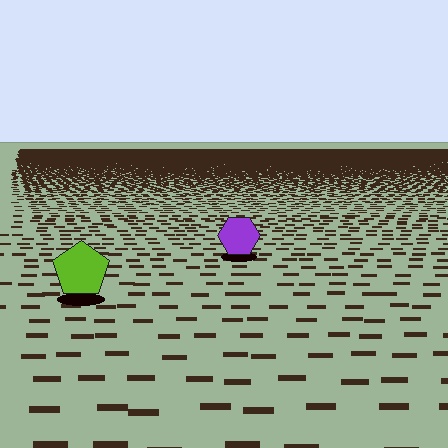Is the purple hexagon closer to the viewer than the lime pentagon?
No. The lime pentagon is closer — you can tell from the texture gradient: the ground texture is coarser near it.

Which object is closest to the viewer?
The lime pentagon is closest. The texture marks near it are larger and more spread out.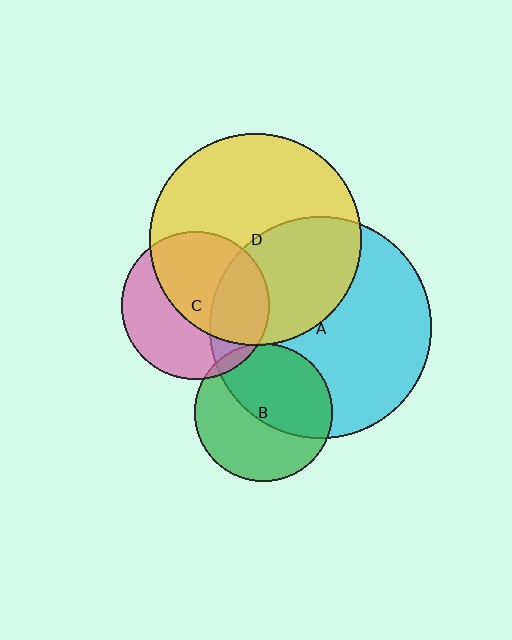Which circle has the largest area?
Circle A (cyan).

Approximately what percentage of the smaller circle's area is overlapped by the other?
Approximately 50%.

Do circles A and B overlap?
Yes.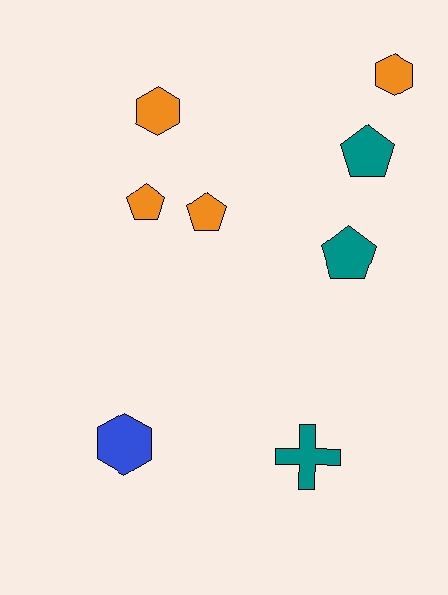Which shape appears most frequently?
Pentagon, with 4 objects.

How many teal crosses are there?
There is 1 teal cross.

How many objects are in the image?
There are 8 objects.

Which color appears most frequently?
Orange, with 4 objects.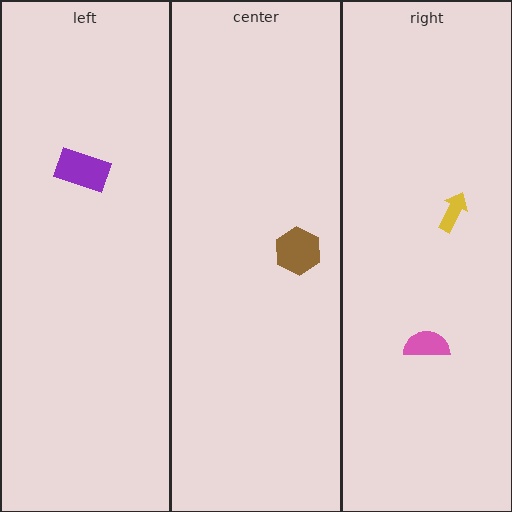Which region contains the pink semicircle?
The right region.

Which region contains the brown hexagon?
The center region.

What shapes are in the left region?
The purple rectangle.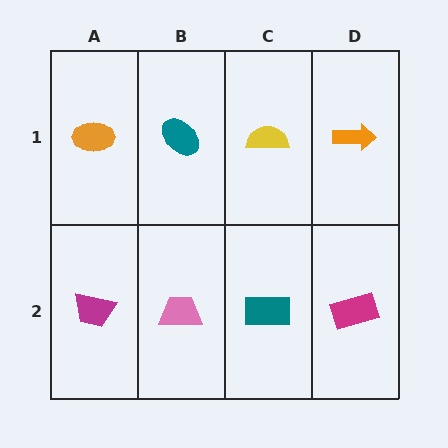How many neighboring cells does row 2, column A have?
2.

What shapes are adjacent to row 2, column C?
A yellow semicircle (row 1, column C), a pink trapezoid (row 2, column B), a magenta rectangle (row 2, column D).